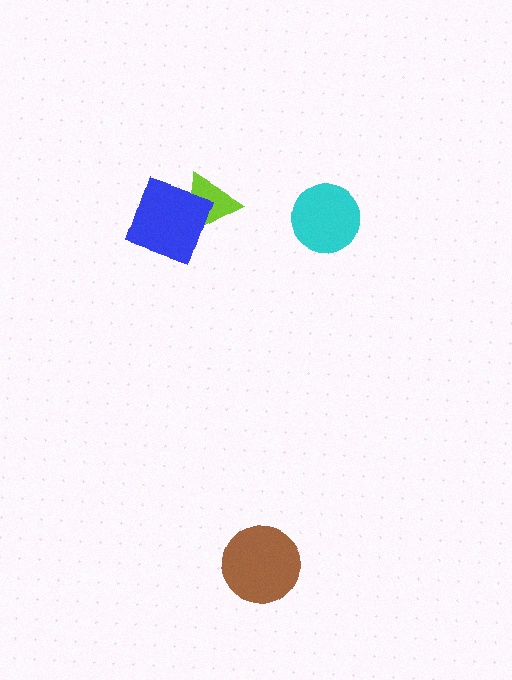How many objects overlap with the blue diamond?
1 object overlaps with the blue diamond.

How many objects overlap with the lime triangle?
1 object overlaps with the lime triangle.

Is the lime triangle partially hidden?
Yes, it is partially covered by another shape.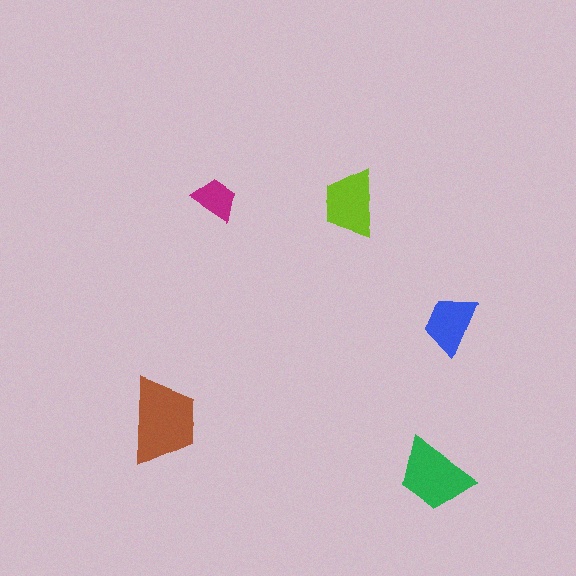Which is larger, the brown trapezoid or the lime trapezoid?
The brown one.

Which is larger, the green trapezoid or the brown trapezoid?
The brown one.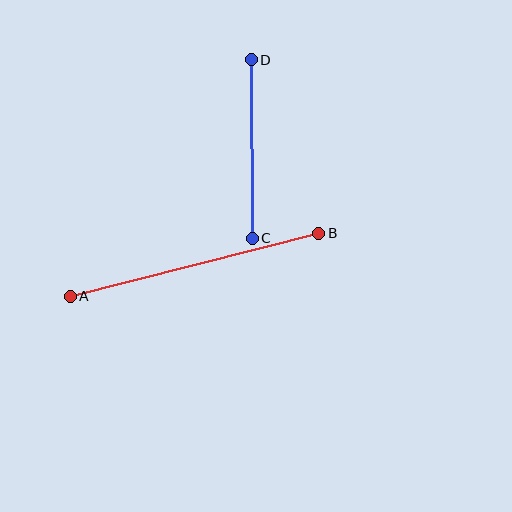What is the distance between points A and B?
The distance is approximately 256 pixels.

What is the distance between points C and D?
The distance is approximately 179 pixels.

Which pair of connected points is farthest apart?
Points A and B are farthest apart.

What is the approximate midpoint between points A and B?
The midpoint is at approximately (195, 265) pixels.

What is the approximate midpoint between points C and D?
The midpoint is at approximately (252, 149) pixels.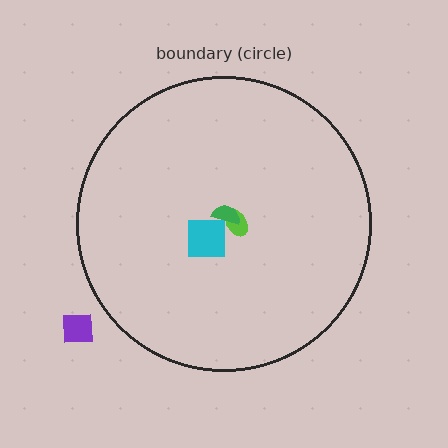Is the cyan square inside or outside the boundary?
Inside.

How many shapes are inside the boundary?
3 inside, 1 outside.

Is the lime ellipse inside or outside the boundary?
Inside.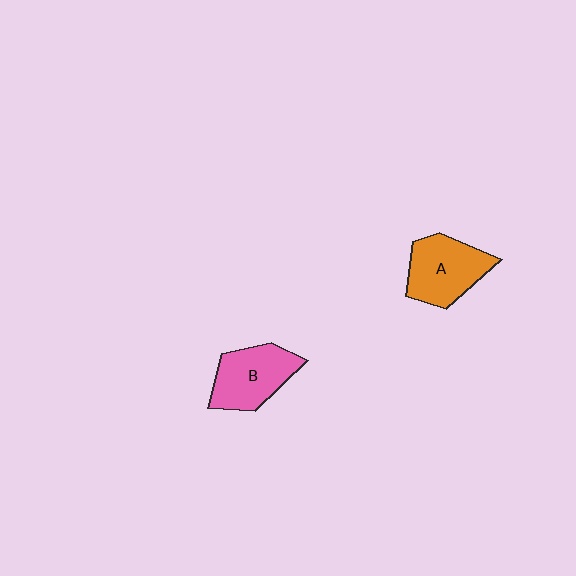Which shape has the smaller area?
Shape B (pink).